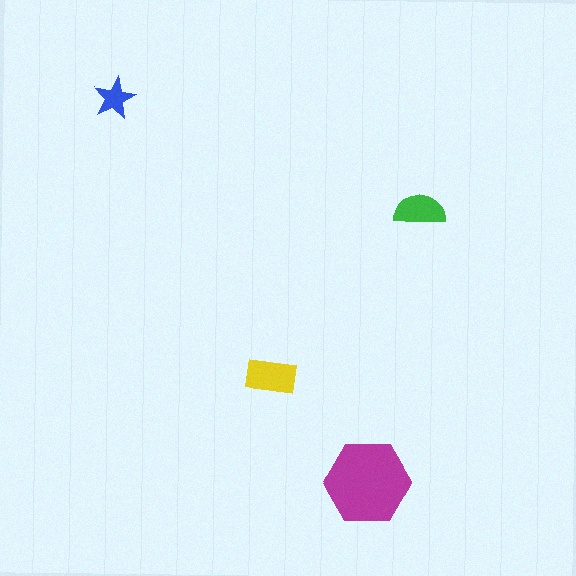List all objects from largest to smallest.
The magenta hexagon, the yellow rectangle, the green semicircle, the blue star.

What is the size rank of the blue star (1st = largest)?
4th.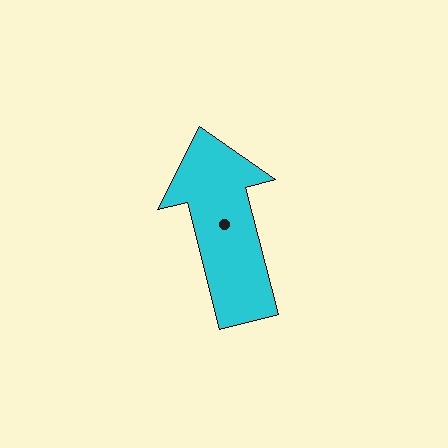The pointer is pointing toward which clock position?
Roughly 12 o'clock.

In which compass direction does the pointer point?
North.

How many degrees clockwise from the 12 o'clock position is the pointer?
Approximately 346 degrees.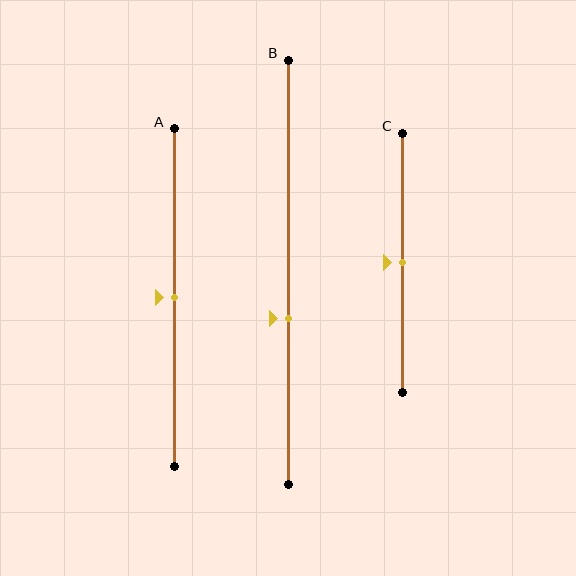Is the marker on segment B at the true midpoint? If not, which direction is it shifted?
No, the marker on segment B is shifted downward by about 11% of the segment length.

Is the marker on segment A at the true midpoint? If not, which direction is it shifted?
Yes, the marker on segment A is at the true midpoint.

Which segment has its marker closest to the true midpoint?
Segment A has its marker closest to the true midpoint.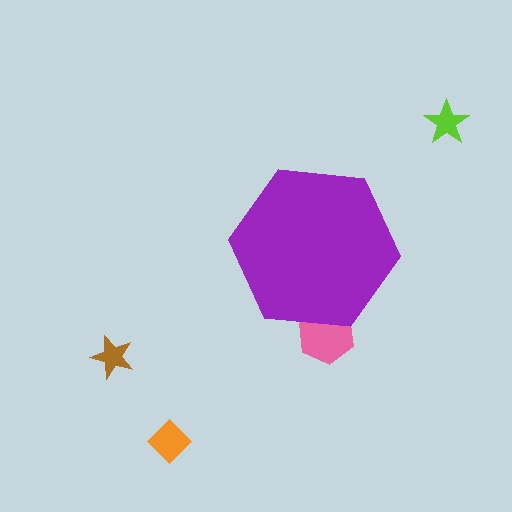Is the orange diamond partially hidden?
No, the orange diamond is fully visible.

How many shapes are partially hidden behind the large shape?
1 shape is partially hidden.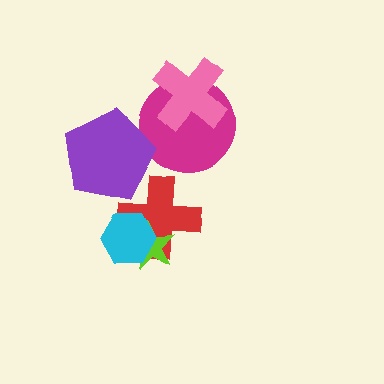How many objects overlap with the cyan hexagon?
2 objects overlap with the cyan hexagon.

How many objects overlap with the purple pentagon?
2 objects overlap with the purple pentagon.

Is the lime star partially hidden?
Yes, it is partially covered by another shape.